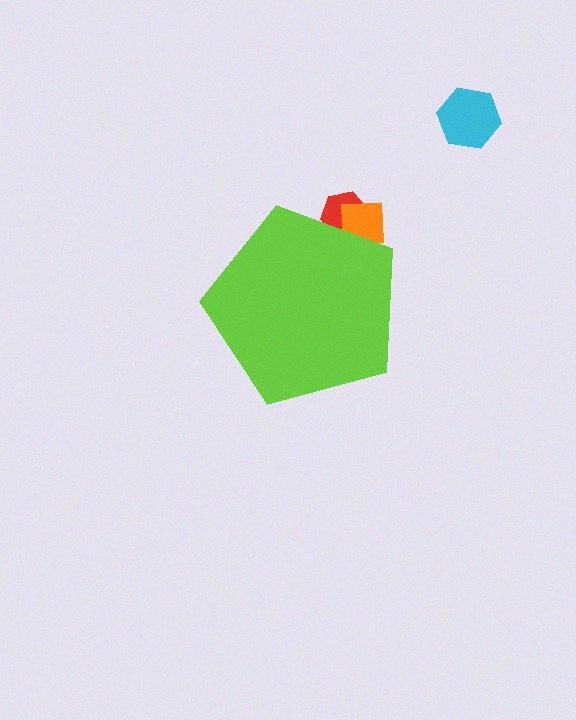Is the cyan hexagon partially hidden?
No, the cyan hexagon is fully visible.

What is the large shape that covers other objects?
A lime pentagon.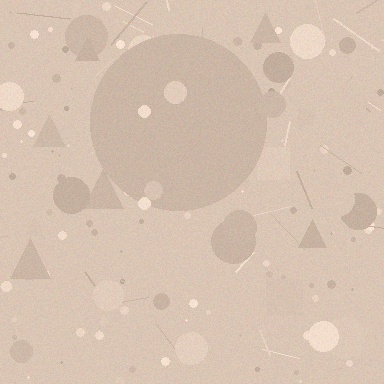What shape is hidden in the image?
A circle is hidden in the image.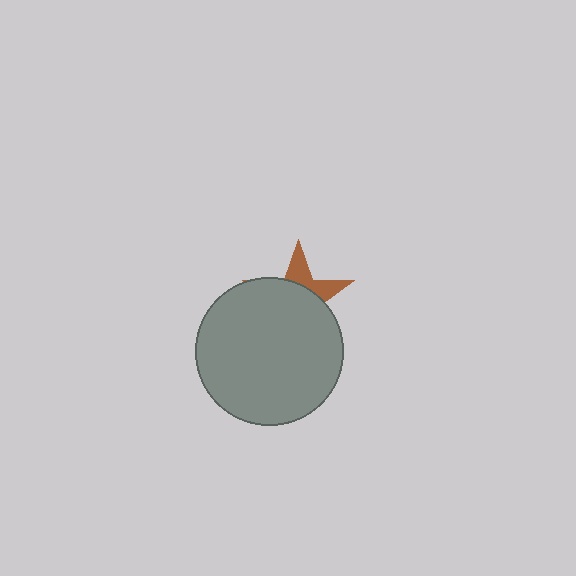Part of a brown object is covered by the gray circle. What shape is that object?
It is a star.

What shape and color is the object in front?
The object in front is a gray circle.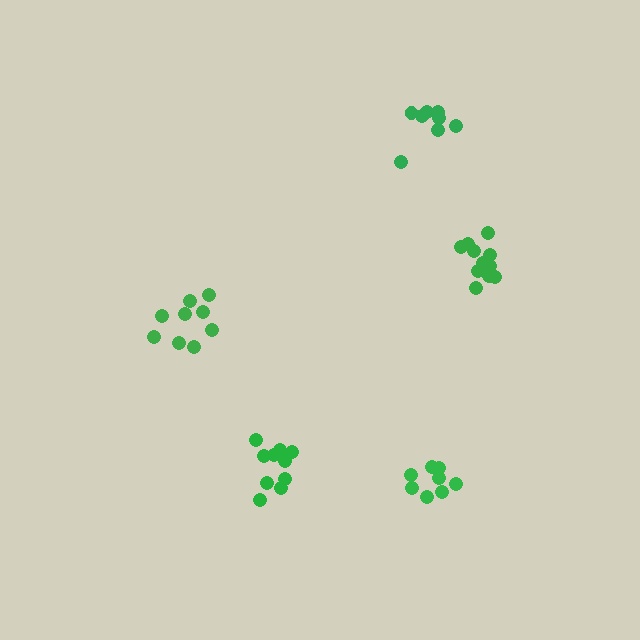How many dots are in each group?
Group 1: 13 dots, Group 2: 9 dots, Group 3: 10 dots, Group 4: 8 dots, Group 5: 8 dots (48 total).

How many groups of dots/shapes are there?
There are 5 groups.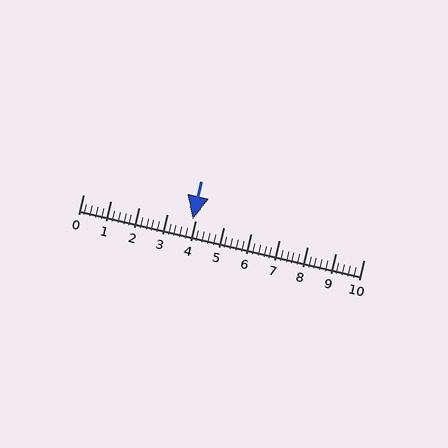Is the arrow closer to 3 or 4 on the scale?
The arrow is closer to 4.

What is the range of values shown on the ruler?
The ruler shows values from 0 to 10.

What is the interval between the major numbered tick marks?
The major tick marks are spaced 1 units apart.